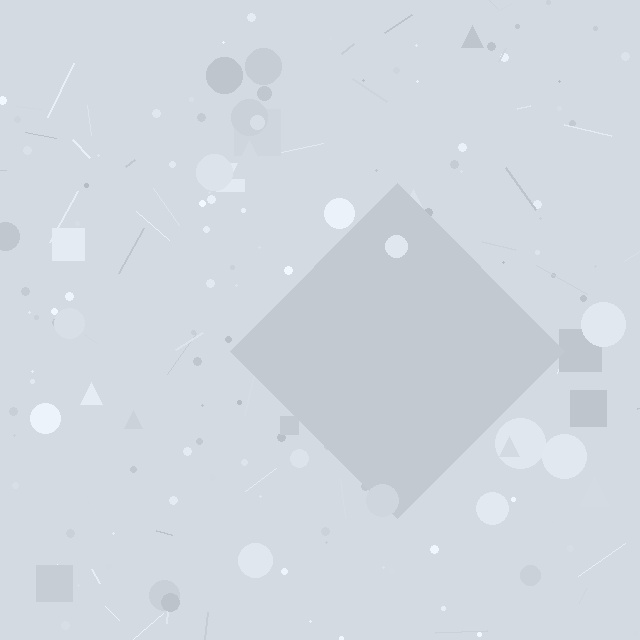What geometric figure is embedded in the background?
A diamond is embedded in the background.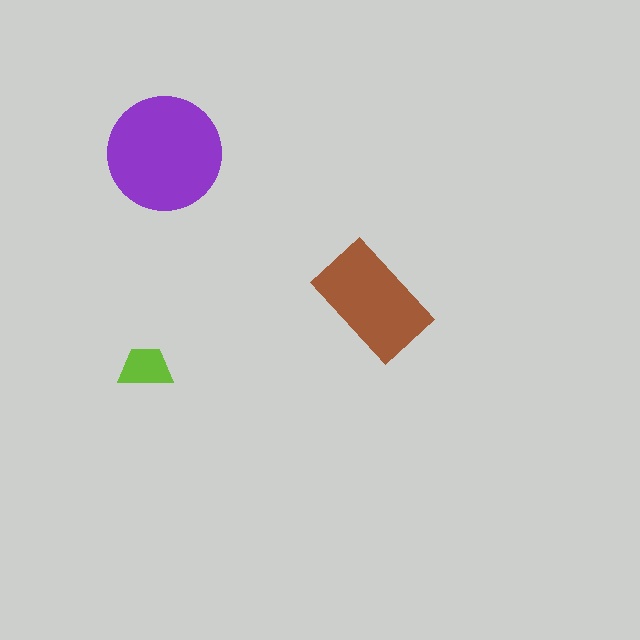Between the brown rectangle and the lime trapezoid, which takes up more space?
The brown rectangle.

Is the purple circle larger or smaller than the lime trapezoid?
Larger.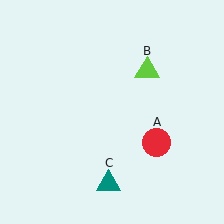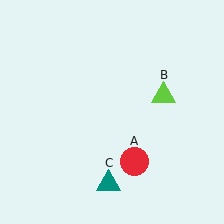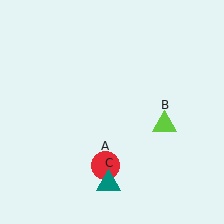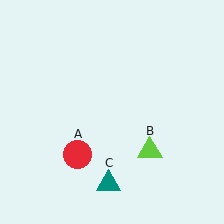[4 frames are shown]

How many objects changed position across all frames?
2 objects changed position: red circle (object A), lime triangle (object B).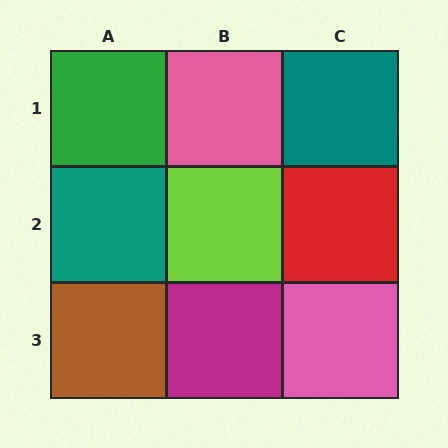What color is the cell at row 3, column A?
Brown.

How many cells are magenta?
1 cell is magenta.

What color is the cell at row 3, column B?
Magenta.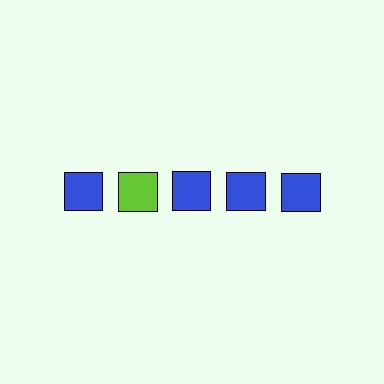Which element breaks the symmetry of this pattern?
The lime square in the top row, second from left column breaks the symmetry. All other shapes are blue squares.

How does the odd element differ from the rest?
It has a different color: lime instead of blue.